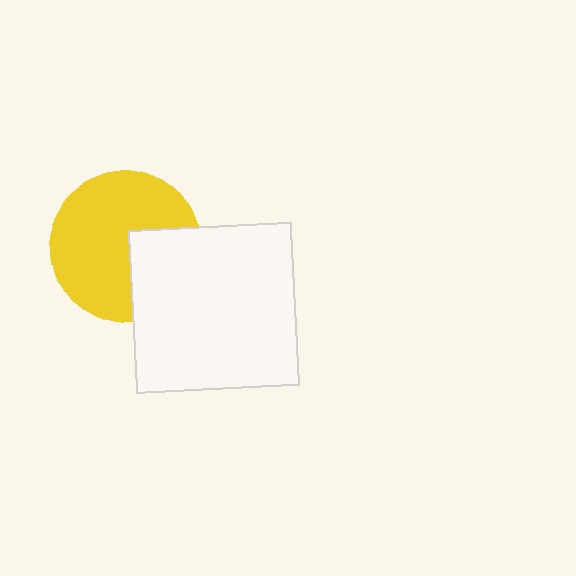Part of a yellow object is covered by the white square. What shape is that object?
It is a circle.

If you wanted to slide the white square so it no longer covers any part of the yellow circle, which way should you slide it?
Slide it right — that is the most direct way to separate the two shapes.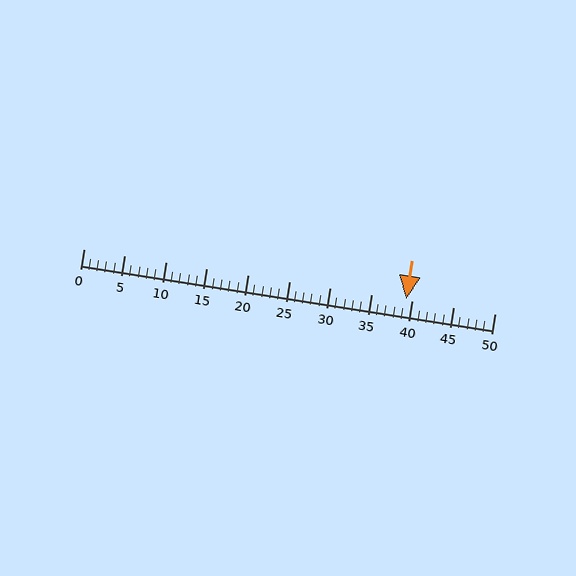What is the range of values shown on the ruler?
The ruler shows values from 0 to 50.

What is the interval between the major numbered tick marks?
The major tick marks are spaced 5 units apart.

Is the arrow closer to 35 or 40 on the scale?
The arrow is closer to 40.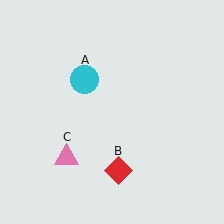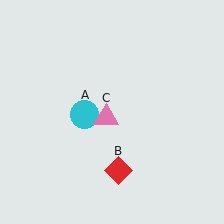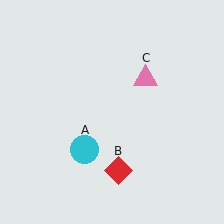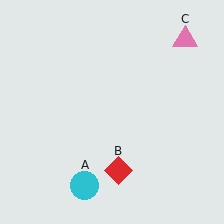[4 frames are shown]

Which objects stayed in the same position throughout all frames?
Red diamond (object B) remained stationary.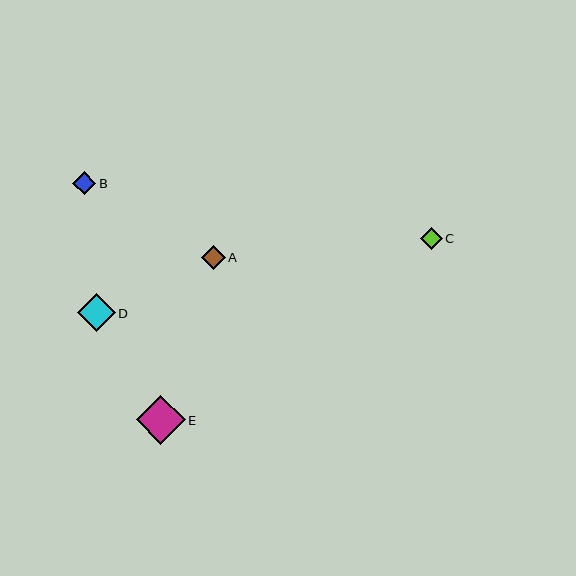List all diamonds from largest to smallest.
From largest to smallest: E, D, A, B, C.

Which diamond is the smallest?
Diamond C is the smallest with a size of approximately 22 pixels.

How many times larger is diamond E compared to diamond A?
Diamond E is approximately 2.0 times the size of diamond A.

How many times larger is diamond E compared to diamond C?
Diamond E is approximately 2.2 times the size of diamond C.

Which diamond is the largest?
Diamond E is the largest with a size of approximately 49 pixels.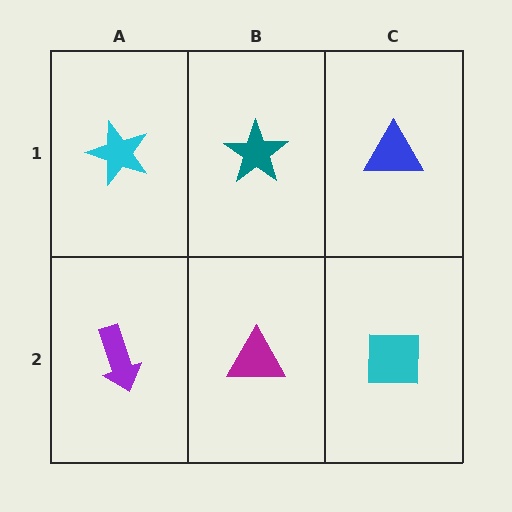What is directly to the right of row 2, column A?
A magenta triangle.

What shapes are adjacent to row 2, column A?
A cyan star (row 1, column A), a magenta triangle (row 2, column B).